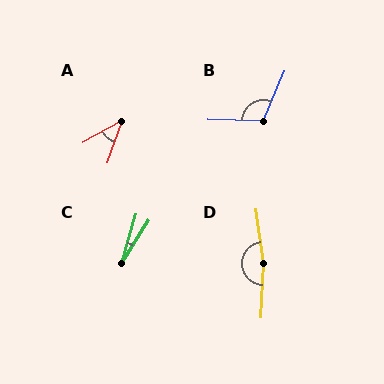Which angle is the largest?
D, at approximately 169 degrees.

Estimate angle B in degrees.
Approximately 111 degrees.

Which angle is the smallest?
C, at approximately 17 degrees.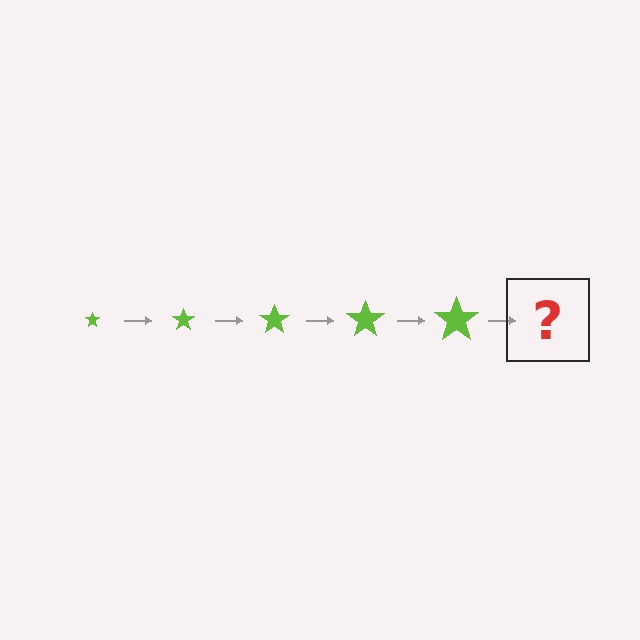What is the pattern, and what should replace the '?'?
The pattern is that the star gets progressively larger each step. The '?' should be a lime star, larger than the previous one.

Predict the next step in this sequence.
The next step is a lime star, larger than the previous one.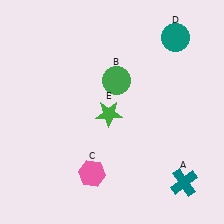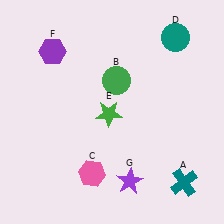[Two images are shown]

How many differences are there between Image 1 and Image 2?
There are 2 differences between the two images.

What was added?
A purple hexagon (F), a purple star (G) were added in Image 2.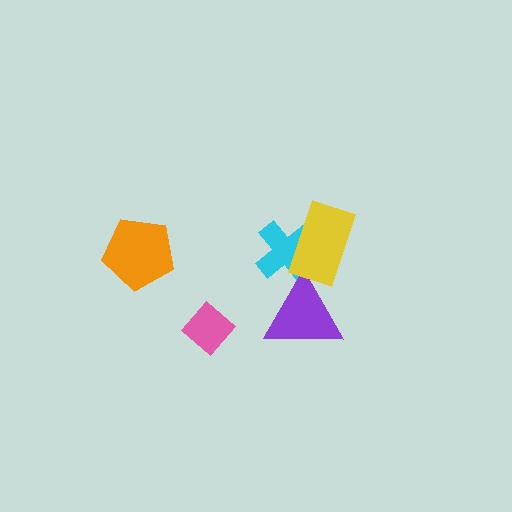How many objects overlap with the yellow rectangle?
2 objects overlap with the yellow rectangle.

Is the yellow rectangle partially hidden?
No, no other shape covers it.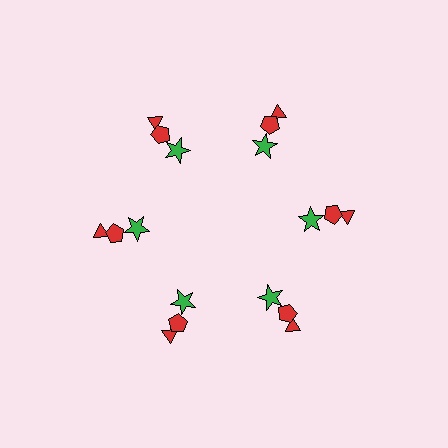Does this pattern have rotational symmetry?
Yes, this pattern has 6-fold rotational symmetry. It looks the same after rotating 60 degrees around the center.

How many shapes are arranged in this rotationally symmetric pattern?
There are 18 shapes, arranged in 6 groups of 3.